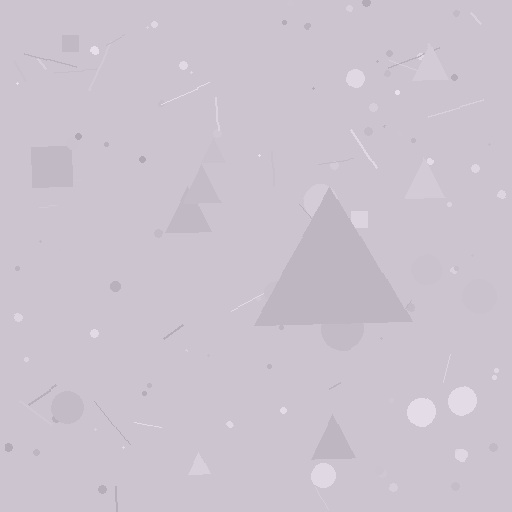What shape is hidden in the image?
A triangle is hidden in the image.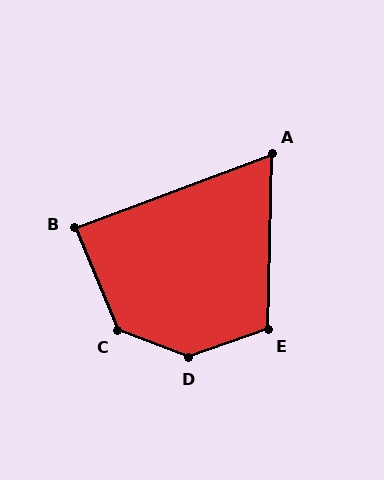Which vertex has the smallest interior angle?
A, at approximately 68 degrees.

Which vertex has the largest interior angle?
D, at approximately 140 degrees.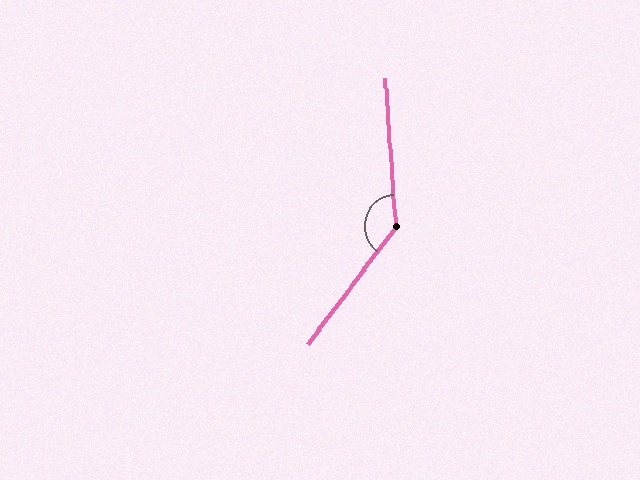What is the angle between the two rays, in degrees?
Approximately 139 degrees.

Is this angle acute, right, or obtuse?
It is obtuse.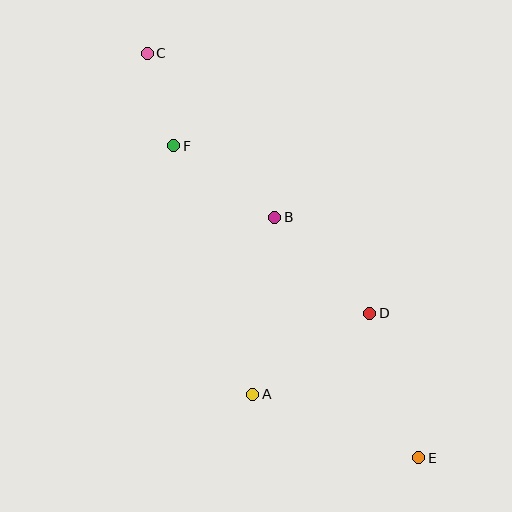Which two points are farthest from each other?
Points C and E are farthest from each other.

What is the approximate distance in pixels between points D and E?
The distance between D and E is approximately 153 pixels.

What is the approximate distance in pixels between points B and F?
The distance between B and F is approximately 124 pixels.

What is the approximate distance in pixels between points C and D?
The distance between C and D is approximately 343 pixels.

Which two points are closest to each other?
Points C and F are closest to each other.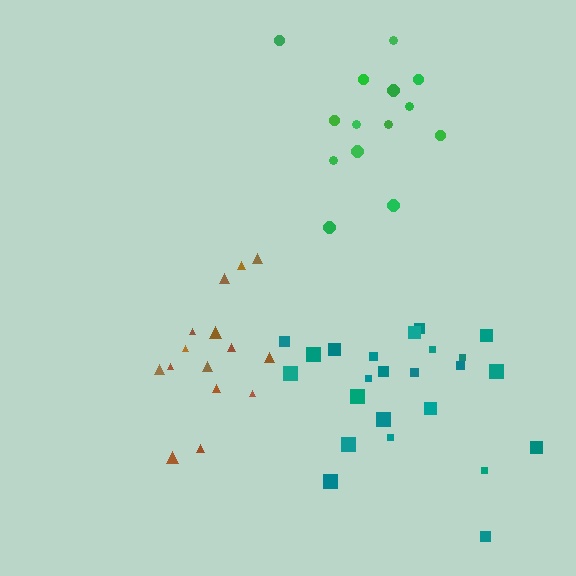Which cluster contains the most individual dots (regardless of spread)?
Teal (24).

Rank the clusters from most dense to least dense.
teal, brown, green.